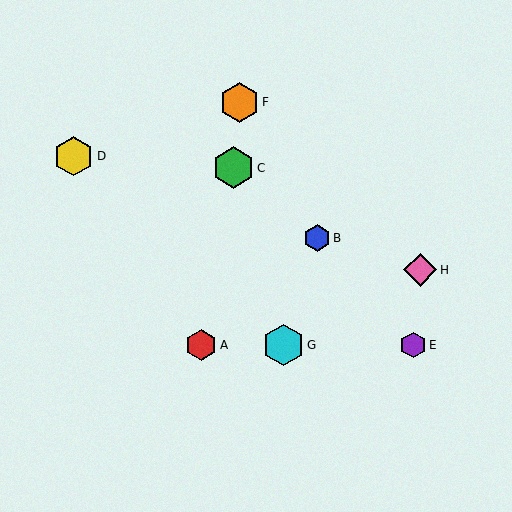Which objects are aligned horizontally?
Objects A, E, G are aligned horizontally.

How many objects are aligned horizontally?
3 objects (A, E, G) are aligned horizontally.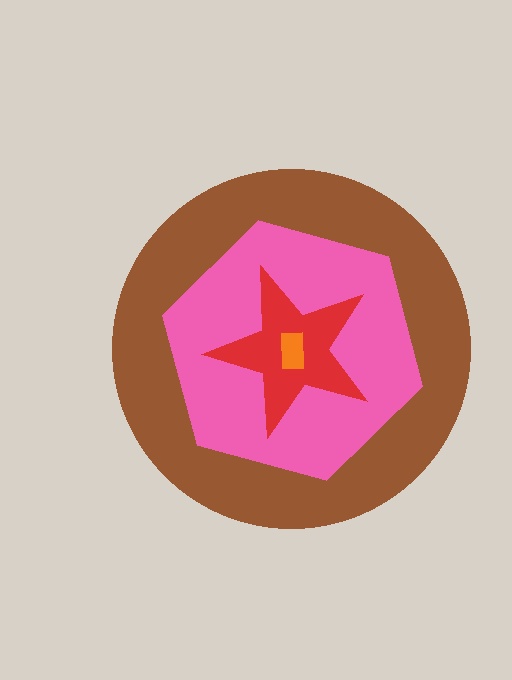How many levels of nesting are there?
4.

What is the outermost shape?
The brown circle.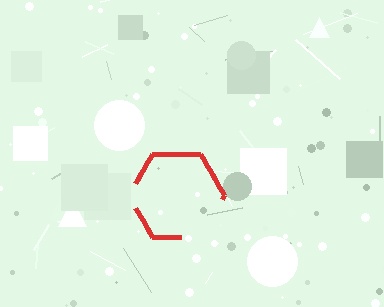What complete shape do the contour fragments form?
The contour fragments form a hexagon.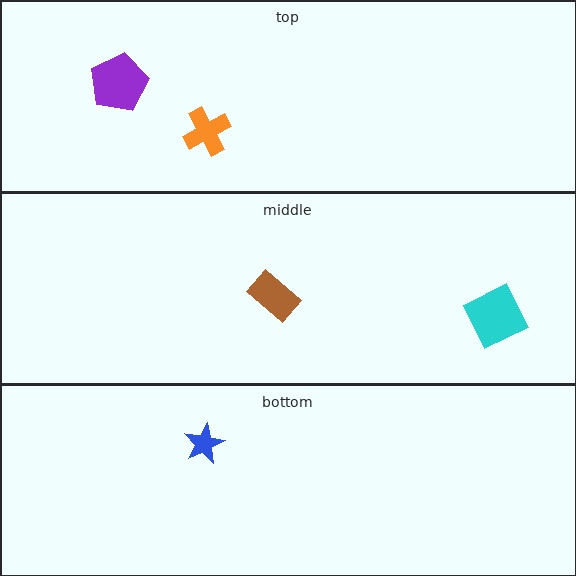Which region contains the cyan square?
The middle region.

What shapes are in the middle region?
The brown rectangle, the cyan square.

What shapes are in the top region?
The purple pentagon, the orange cross.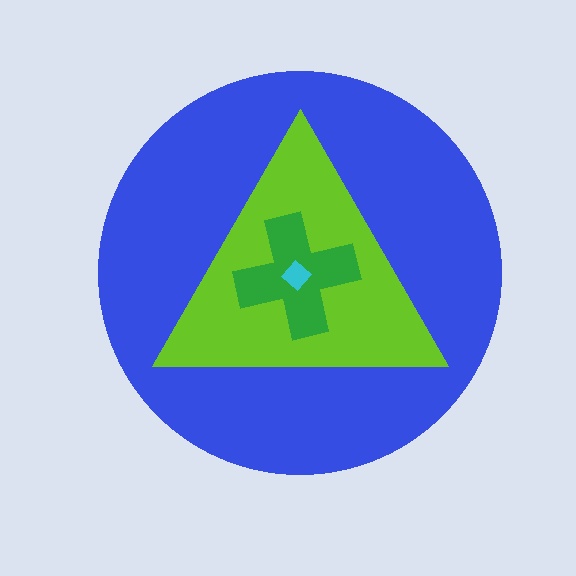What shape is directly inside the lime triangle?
The green cross.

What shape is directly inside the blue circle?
The lime triangle.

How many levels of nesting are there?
4.